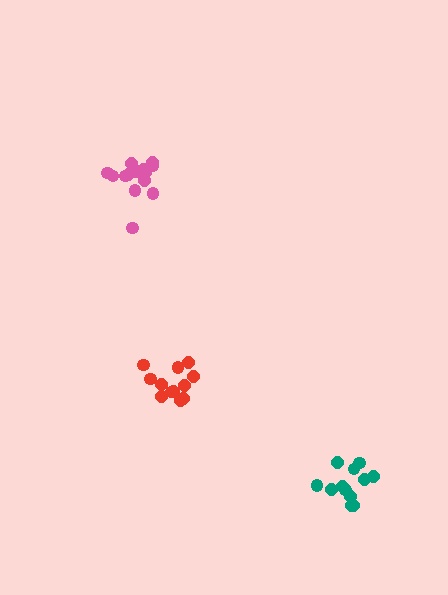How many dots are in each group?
Group 1: 15 dots, Group 2: 12 dots, Group 3: 12 dots (39 total).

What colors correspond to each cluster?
The clusters are colored: pink, red, teal.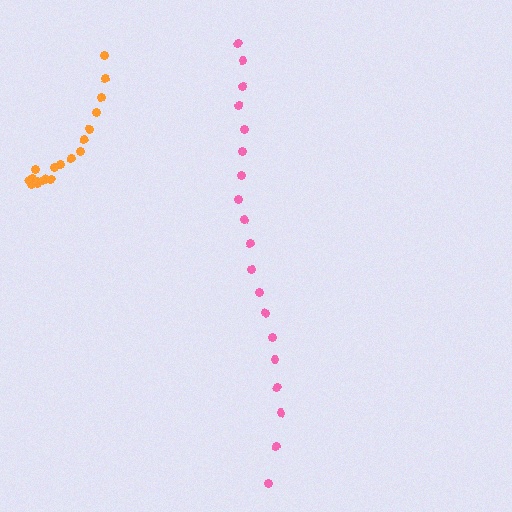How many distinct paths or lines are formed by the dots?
There are 2 distinct paths.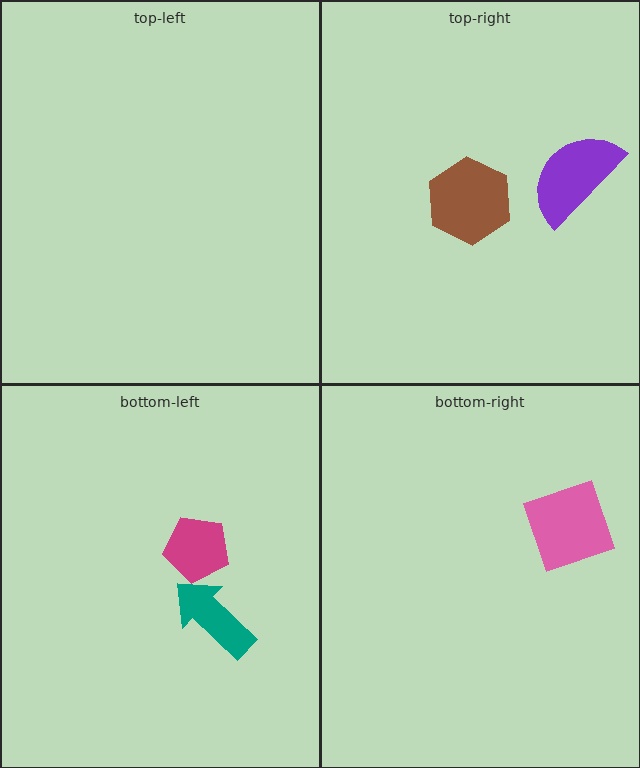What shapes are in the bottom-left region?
The teal arrow, the magenta pentagon.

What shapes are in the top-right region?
The brown hexagon, the purple semicircle.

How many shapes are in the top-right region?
2.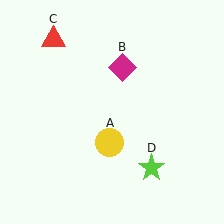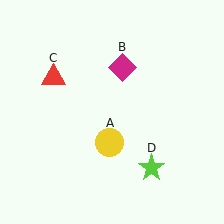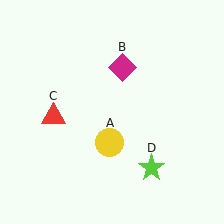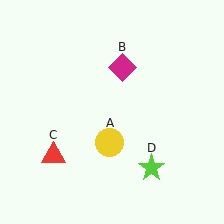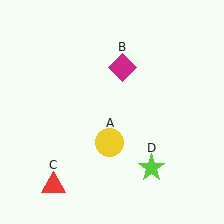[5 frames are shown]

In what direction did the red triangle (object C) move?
The red triangle (object C) moved down.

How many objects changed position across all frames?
1 object changed position: red triangle (object C).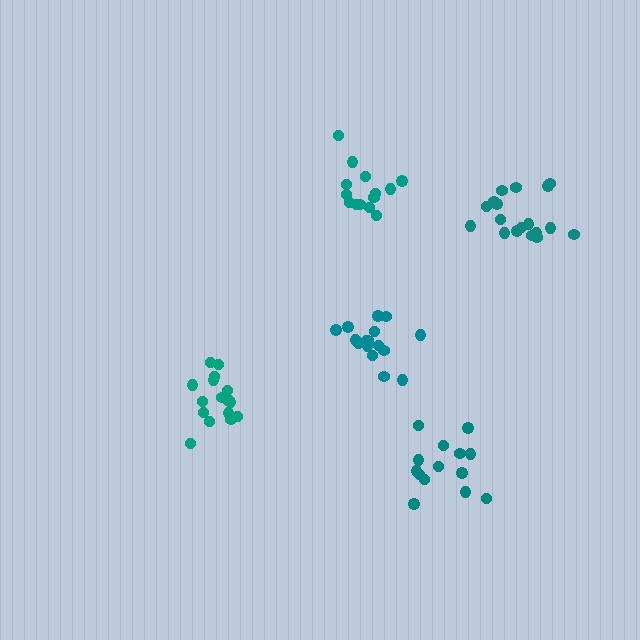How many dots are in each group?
Group 1: 17 dots, Group 2: 14 dots, Group 3: 18 dots, Group 4: 14 dots, Group 5: 16 dots (79 total).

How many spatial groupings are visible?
There are 5 spatial groupings.